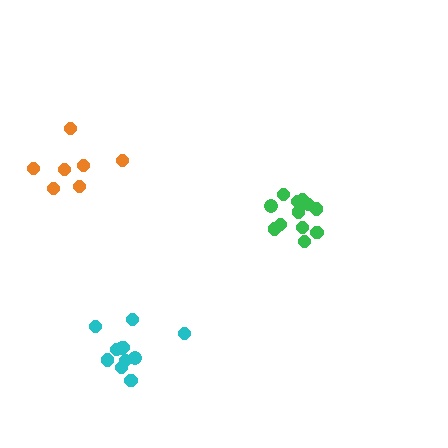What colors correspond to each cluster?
The clusters are colored: cyan, orange, green.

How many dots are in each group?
Group 1: 11 dots, Group 2: 7 dots, Group 3: 12 dots (30 total).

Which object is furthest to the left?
The orange cluster is leftmost.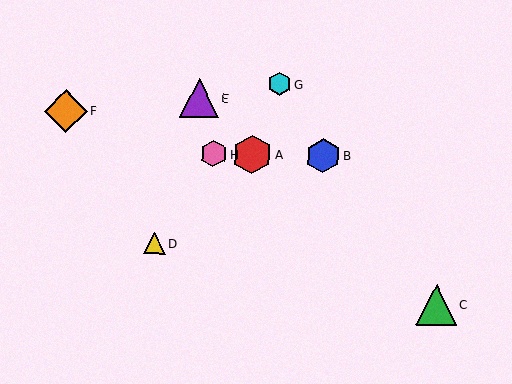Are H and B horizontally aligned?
Yes, both are at y≈154.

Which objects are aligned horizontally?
Objects A, B, H are aligned horizontally.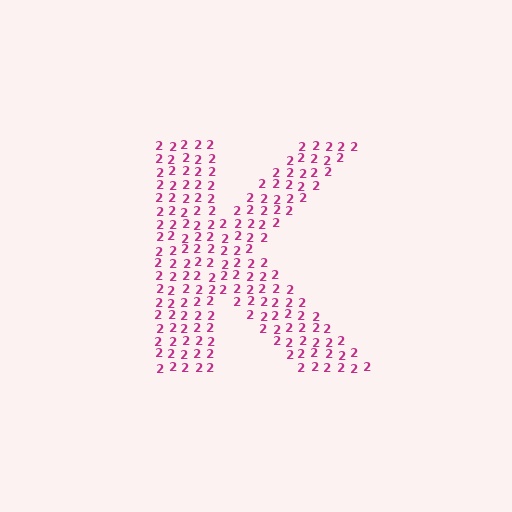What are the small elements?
The small elements are digit 2's.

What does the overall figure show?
The overall figure shows the letter K.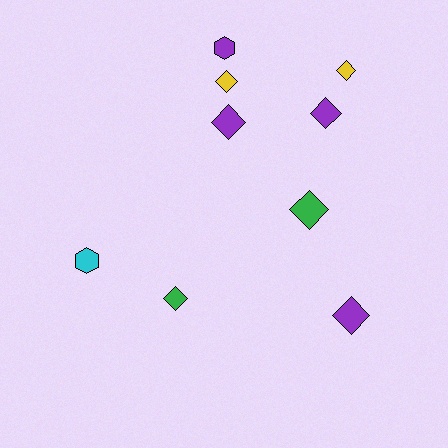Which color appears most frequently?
Purple, with 4 objects.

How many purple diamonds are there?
There are 3 purple diamonds.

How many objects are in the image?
There are 9 objects.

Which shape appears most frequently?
Diamond, with 7 objects.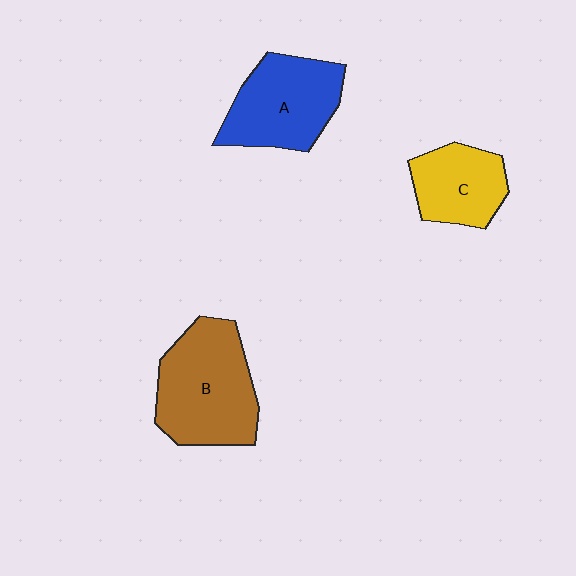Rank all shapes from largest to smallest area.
From largest to smallest: B (brown), A (blue), C (yellow).